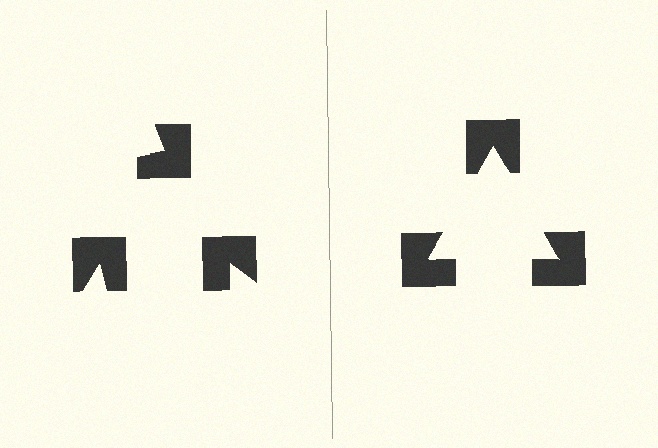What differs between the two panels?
The notched squares are positioned identically on both sides; only the wedge orientations differ. On the right they align to a triangle; on the left they are misaligned.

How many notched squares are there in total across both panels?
6 — 3 on each side.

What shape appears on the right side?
An illusory triangle.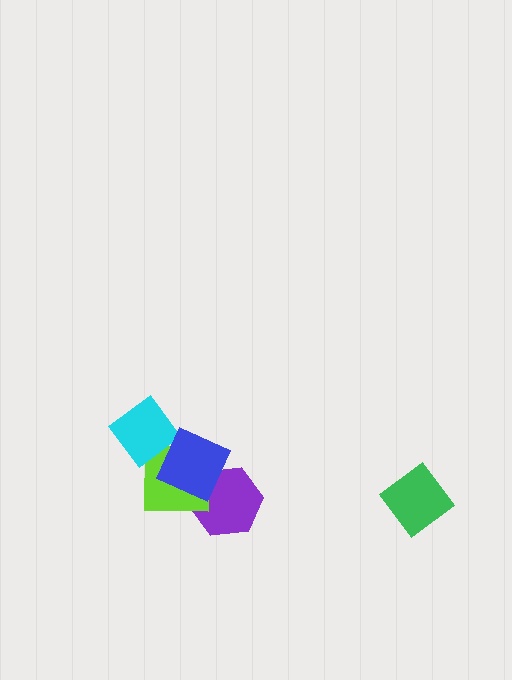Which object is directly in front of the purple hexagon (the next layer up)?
The lime square is directly in front of the purple hexagon.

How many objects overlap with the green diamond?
0 objects overlap with the green diamond.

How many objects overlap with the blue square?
2 objects overlap with the blue square.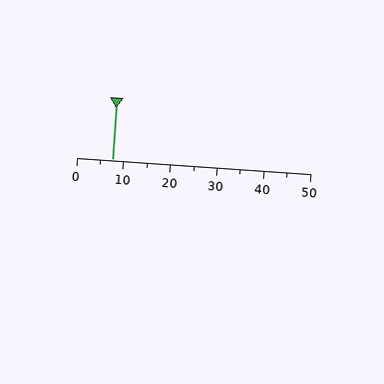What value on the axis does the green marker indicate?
The marker indicates approximately 7.5.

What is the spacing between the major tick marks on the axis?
The major ticks are spaced 10 apart.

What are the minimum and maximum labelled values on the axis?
The axis runs from 0 to 50.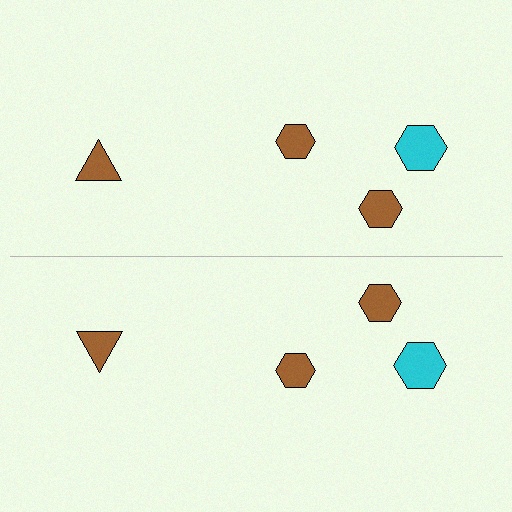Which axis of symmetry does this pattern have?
The pattern has a horizontal axis of symmetry running through the center of the image.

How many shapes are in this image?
There are 8 shapes in this image.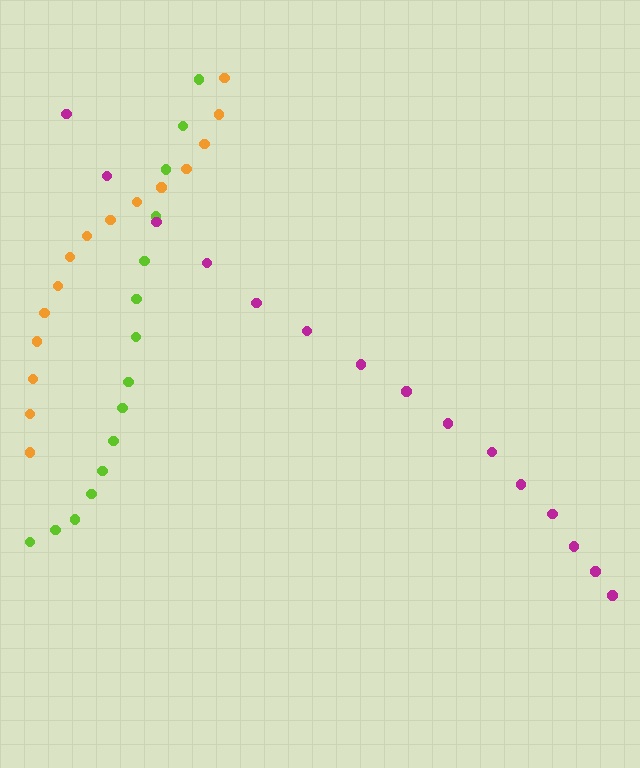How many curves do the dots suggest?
There are 3 distinct paths.